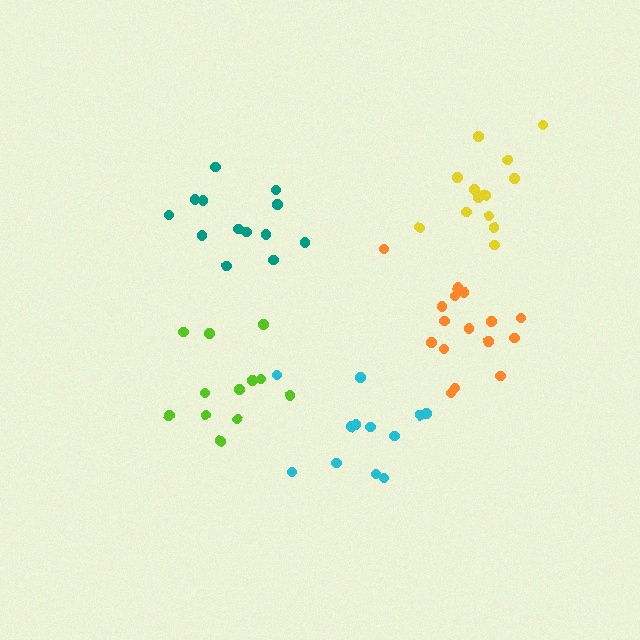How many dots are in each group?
Group 1: 13 dots, Group 2: 12 dots, Group 3: 16 dots, Group 4: 12 dots, Group 5: 14 dots (67 total).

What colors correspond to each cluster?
The clusters are colored: teal, lime, orange, cyan, yellow.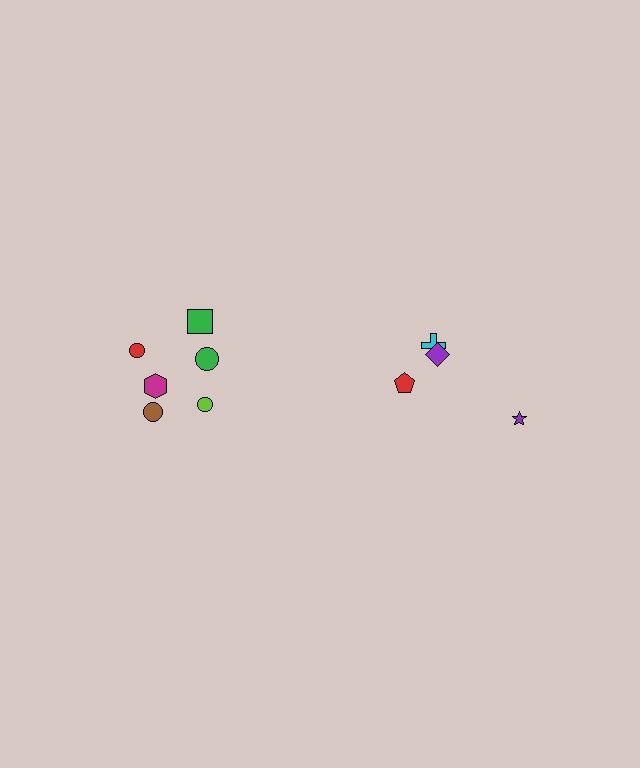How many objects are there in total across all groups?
There are 10 objects.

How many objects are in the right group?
There are 4 objects.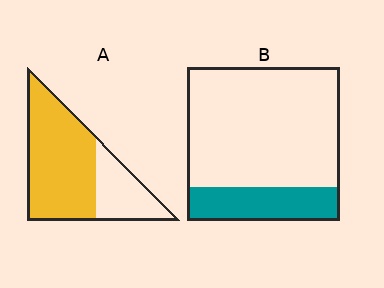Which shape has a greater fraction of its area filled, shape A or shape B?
Shape A.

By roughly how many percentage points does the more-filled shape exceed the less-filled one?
By roughly 50 percentage points (A over B).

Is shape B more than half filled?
No.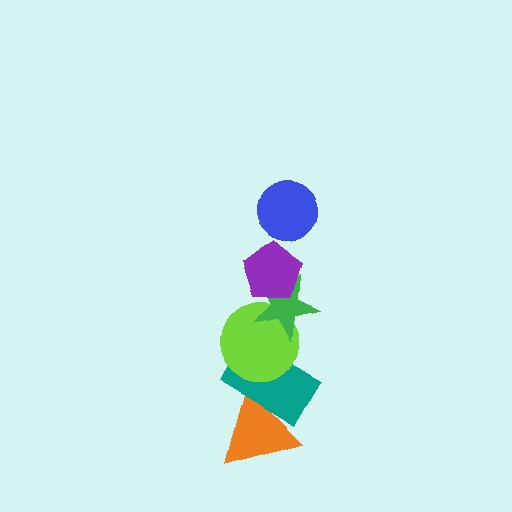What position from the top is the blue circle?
The blue circle is 1st from the top.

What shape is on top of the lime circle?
The green star is on top of the lime circle.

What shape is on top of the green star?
The purple pentagon is on top of the green star.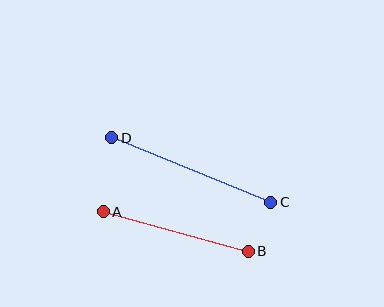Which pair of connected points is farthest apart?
Points C and D are farthest apart.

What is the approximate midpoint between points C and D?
The midpoint is at approximately (191, 170) pixels.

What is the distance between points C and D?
The distance is approximately 172 pixels.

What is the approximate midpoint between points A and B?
The midpoint is at approximately (176, 232) pixels.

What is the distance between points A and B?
The distance is approximately 150 pixels.